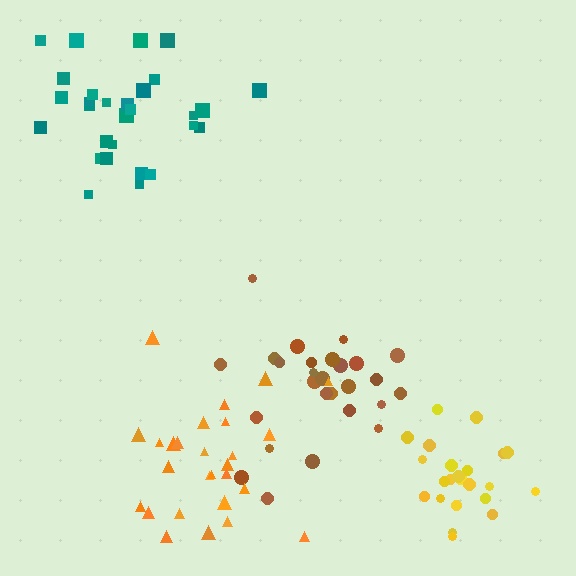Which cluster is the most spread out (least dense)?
Orange.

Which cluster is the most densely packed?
Yellow.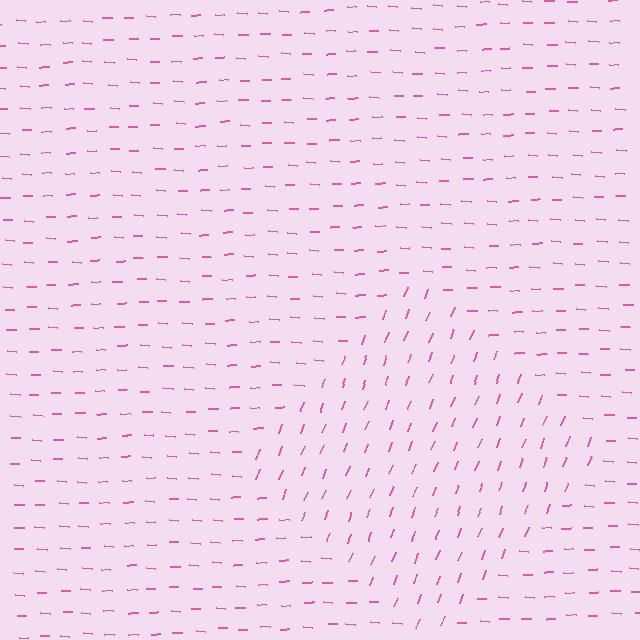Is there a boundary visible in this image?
Yes, there is a texture boundary formed by a change in line orientation.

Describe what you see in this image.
The image is filled with small pink line segments. A diamond region in the image has lines oriented differently from the surrounding lines, creating a visible texture boundary.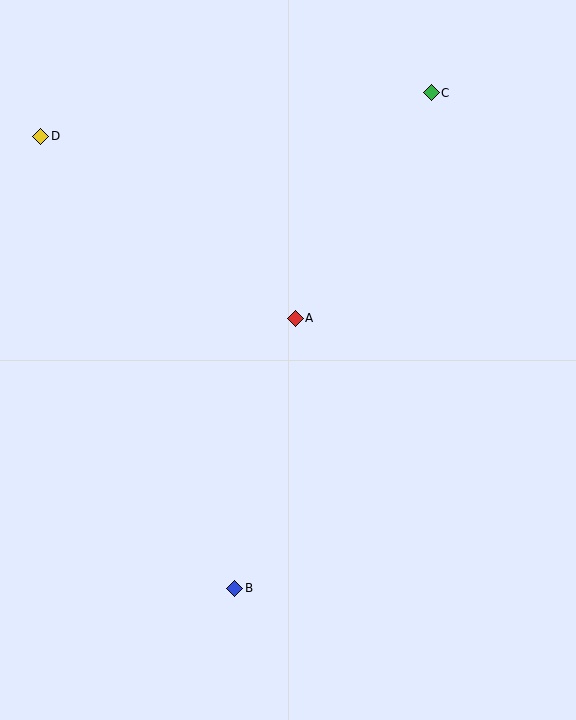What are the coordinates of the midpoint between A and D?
The midpoint between A and D is at (168, 227).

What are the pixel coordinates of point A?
Point A is at (295, 318).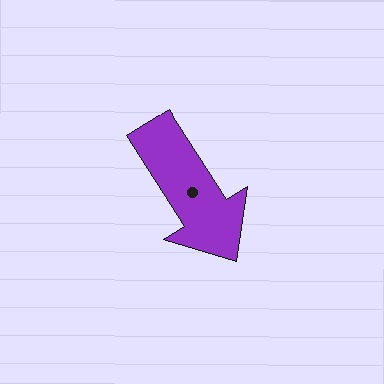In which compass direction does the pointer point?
Southeast.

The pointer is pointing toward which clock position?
Roughly 5 o'clock.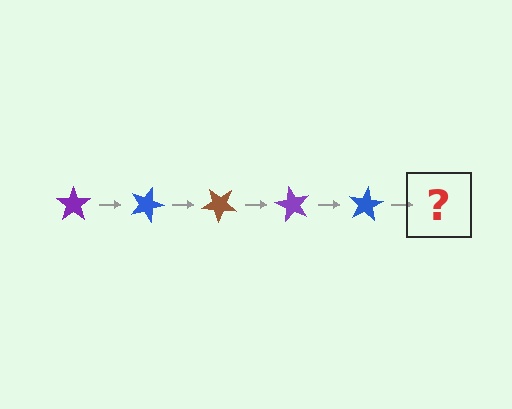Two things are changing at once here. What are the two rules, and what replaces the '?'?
The two rules are that it rotates 20 degrees each step and the color cycles through purple, blue, and brown. The '?' should be a brown star, rotated 100 degrees from the start.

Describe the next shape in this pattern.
It should be a brown star, rotated 100 degrees from the start.